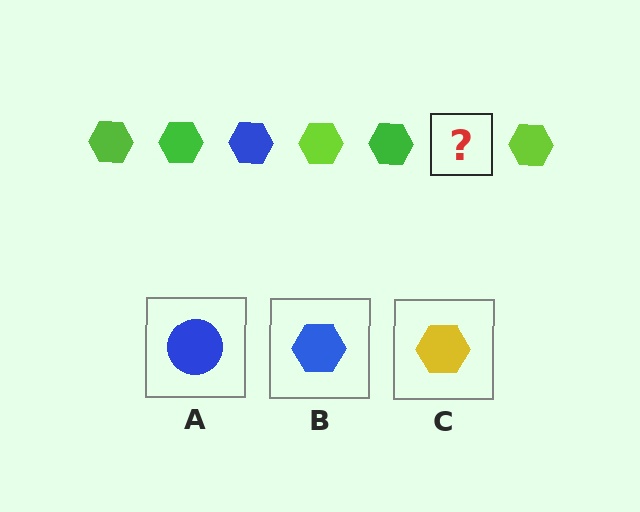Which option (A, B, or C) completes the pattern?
B.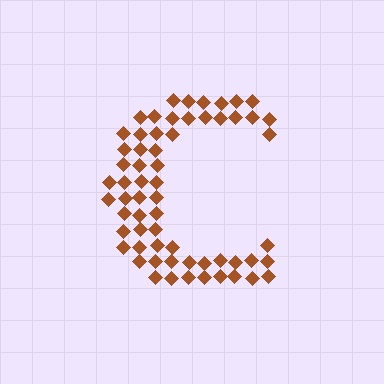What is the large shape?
The large shape is the letter C.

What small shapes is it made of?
It is made of small diamonds.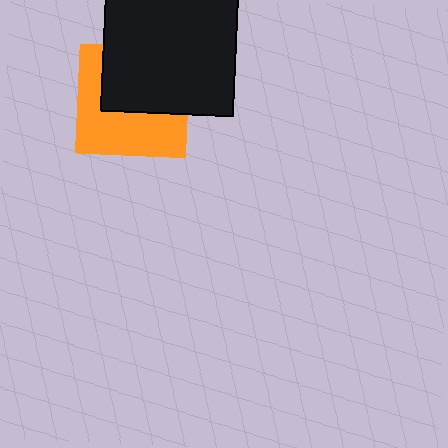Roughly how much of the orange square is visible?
About half of it is visible (roughly 51%).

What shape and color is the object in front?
The object in front is a black square.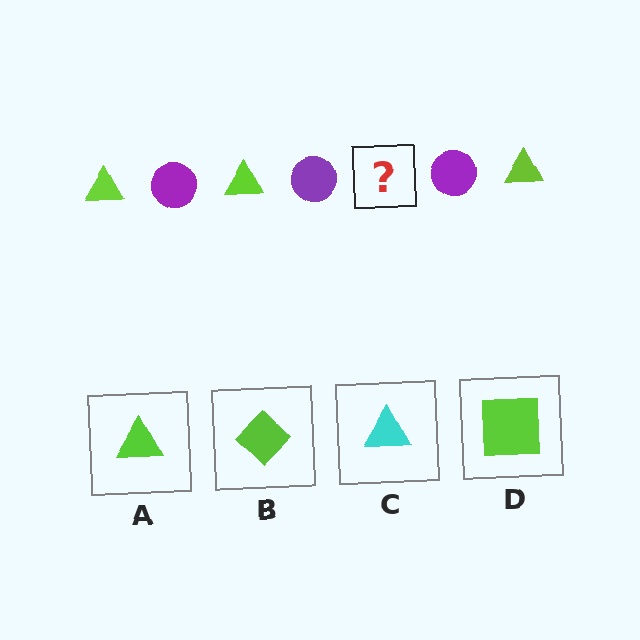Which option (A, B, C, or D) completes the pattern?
A.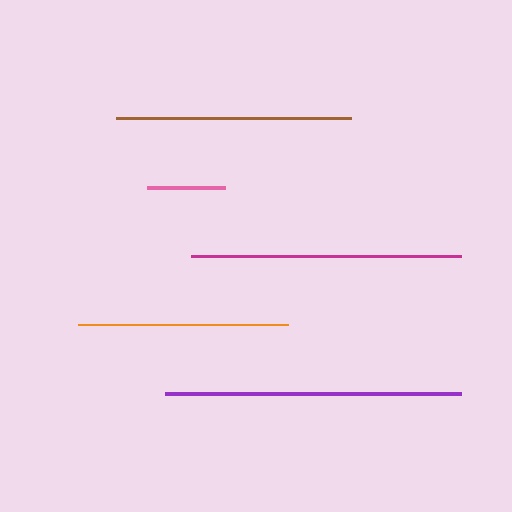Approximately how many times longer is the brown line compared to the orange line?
The brown line is approximately 1.1 times the length of the orange line.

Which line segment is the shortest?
The pink line is the shortest at approximately 79 pixels.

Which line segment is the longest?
The purple line is the longest at approximately 296 pixels.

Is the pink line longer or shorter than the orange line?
The orange line is longer than the pink line.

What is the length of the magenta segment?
The magenta segment is approximately 270 pixels long.